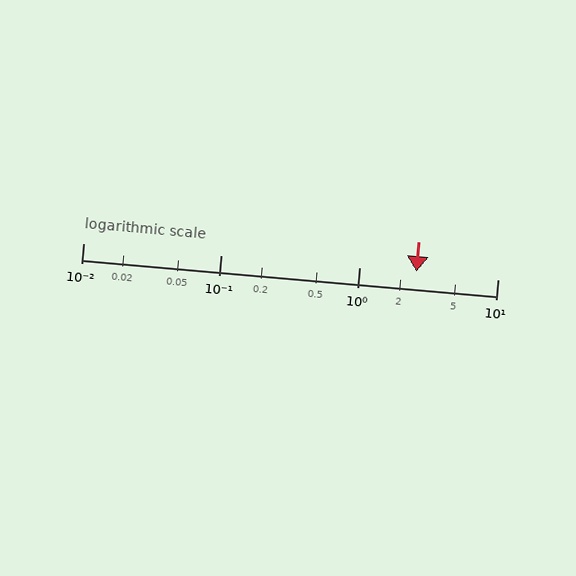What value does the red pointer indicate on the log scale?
The pointer indicates approximately 2.6.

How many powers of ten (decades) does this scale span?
The scale spans 3 decades, from 0.01 to 10.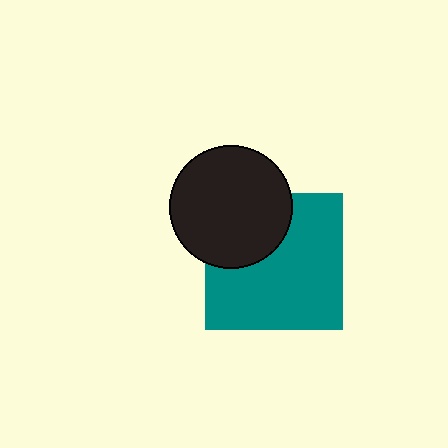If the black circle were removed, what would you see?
You would see the complete teal square.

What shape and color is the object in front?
The object in front is a black circle.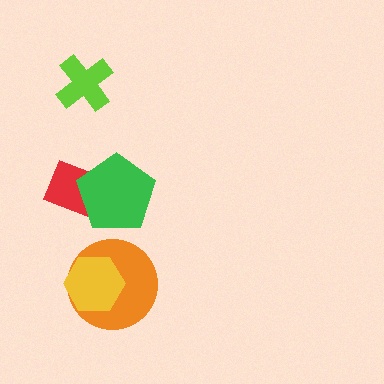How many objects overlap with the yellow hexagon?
1 object overlaps with the yellow hexagon.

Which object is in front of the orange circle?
The yellow hexagon is in front of the orange circle.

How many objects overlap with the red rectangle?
1 object overlaps with the red rectangle.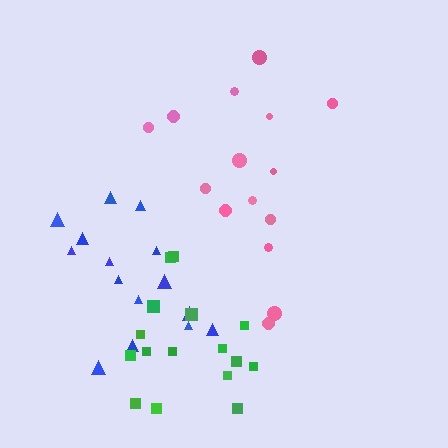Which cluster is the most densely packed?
Blue.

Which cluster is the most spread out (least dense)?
Pink.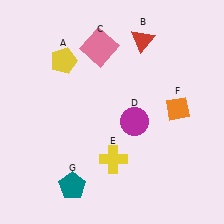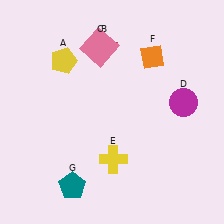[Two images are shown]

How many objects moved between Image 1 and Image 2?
3 objects moved between the two images.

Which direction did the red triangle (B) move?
The red triangle (B) moved left.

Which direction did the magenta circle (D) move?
The magenta circle (D) moved right.